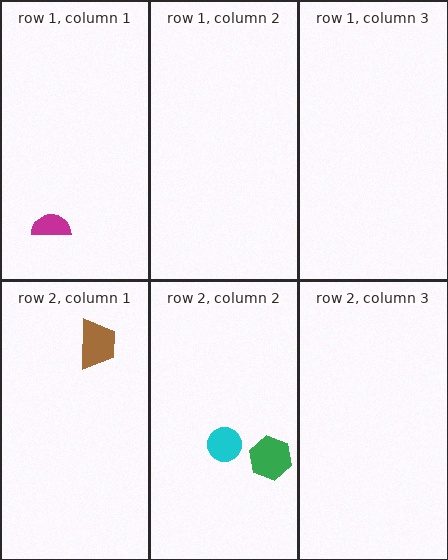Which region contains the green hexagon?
The row 2, column 2 region.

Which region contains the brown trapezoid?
The row 2, column 1 region.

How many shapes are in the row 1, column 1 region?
1.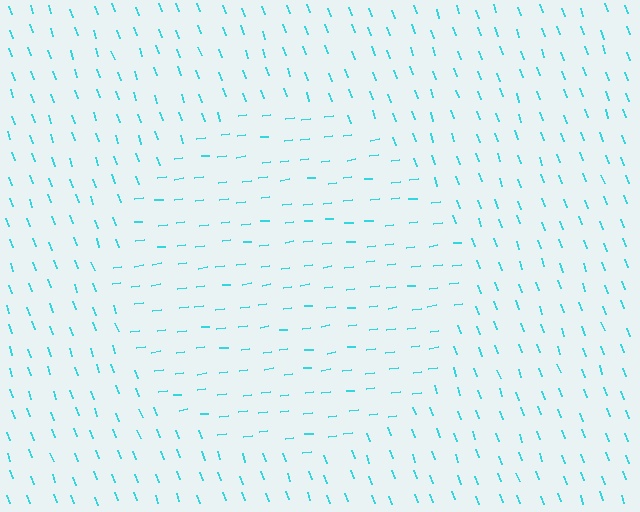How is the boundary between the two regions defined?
The boundary is defined purely by a change in line orientation (approximately 77 degrees difference). All lines are the same color and thickness.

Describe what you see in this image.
The image is filled with small cyan line segments. A circle region in the image has lines oriented differently from the surrounding lines, creating a visible texture boundary.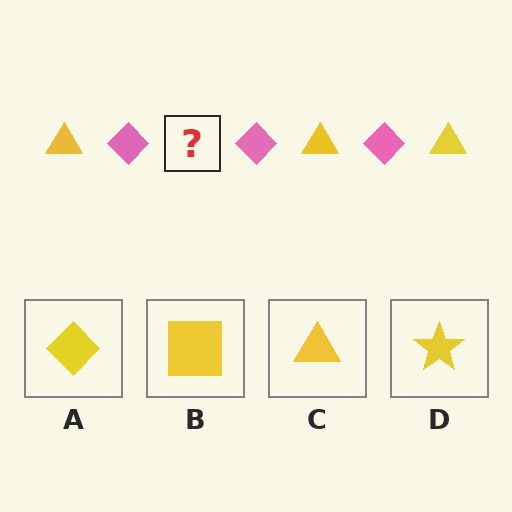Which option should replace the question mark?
Option C.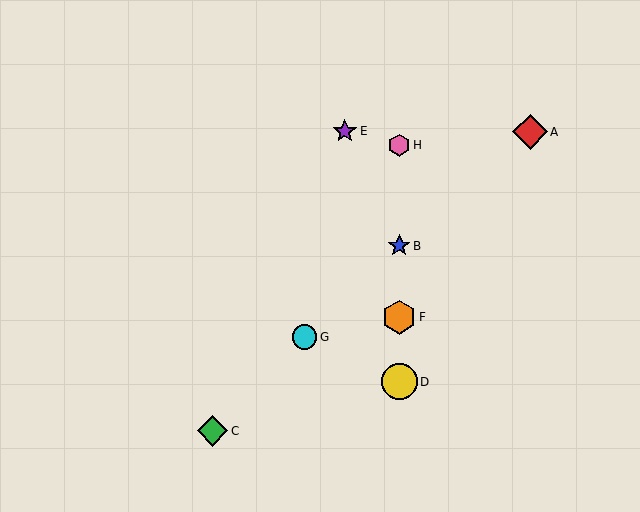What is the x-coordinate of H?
Object H is at x≈399.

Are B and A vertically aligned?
No, B is at x≈399 and A is at x≈530.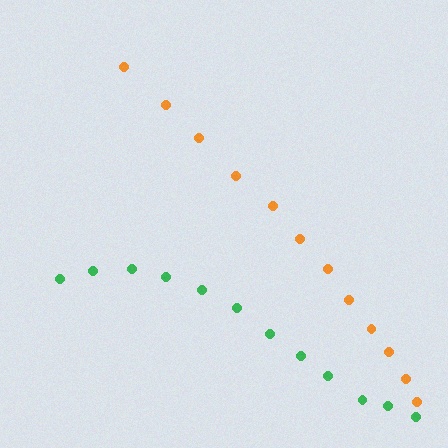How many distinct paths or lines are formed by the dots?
There are 2 distinct paths.